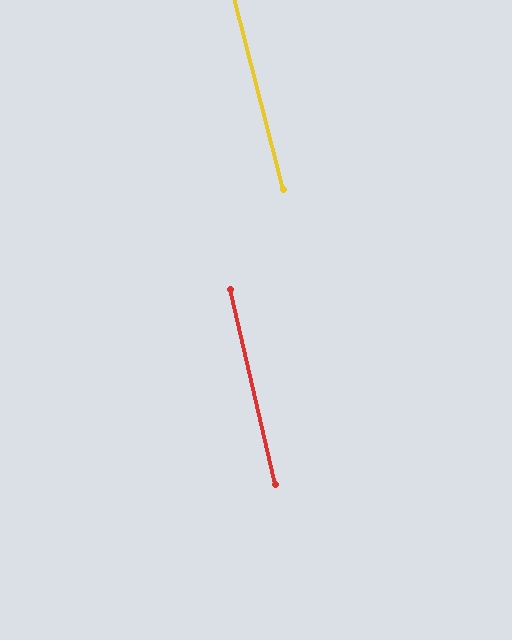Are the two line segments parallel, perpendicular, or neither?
Parallel — their directions differ by only 1.4°.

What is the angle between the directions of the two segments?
Approximately 1 degree.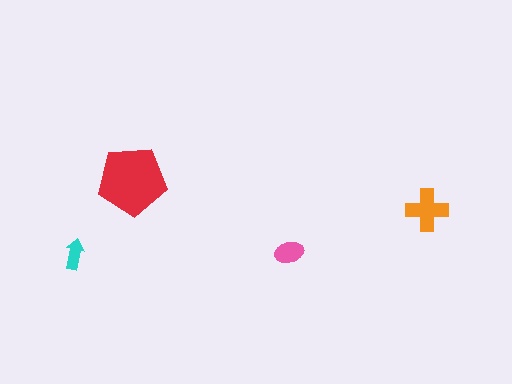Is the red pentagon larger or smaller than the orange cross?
Larger.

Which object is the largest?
The red pentagon.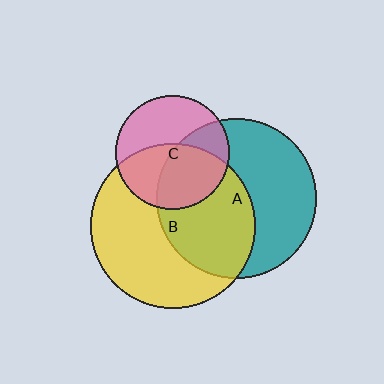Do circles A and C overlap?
Yes.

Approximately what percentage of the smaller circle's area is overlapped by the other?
Approximately 45%.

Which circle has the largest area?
Circle B (yellow).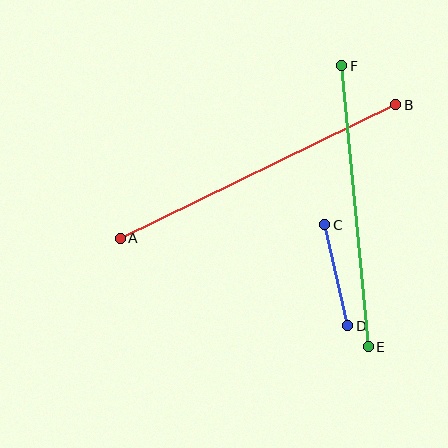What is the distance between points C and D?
The distance is approximately 103 pixels.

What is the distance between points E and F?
The distance is approximately 282 pixels.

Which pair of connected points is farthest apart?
Points A and B are farthest apart.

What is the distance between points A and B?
The distance is approximately 306 pixels.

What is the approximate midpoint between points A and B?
The midpoint is at approximately (258, 171) pixels.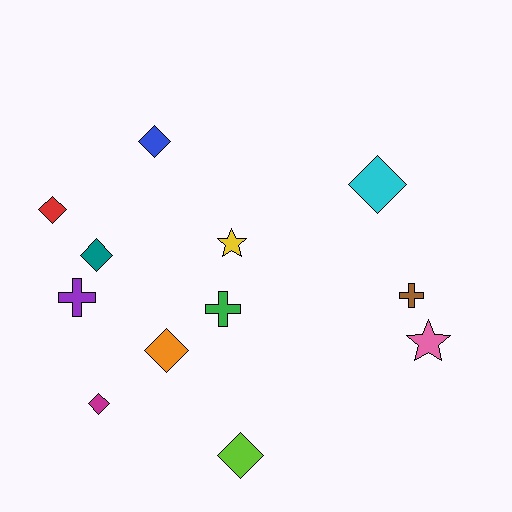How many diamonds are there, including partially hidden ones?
There are 7 diamonds.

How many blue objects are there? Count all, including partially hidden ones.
There is 1 blue object.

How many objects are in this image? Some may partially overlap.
There are 12 objects.